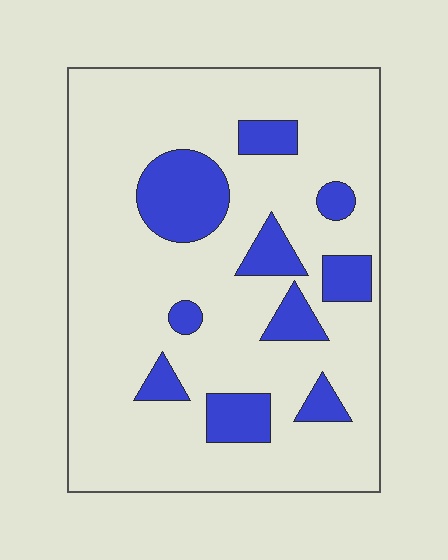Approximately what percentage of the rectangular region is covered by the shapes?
Approximately 20%.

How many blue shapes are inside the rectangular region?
10.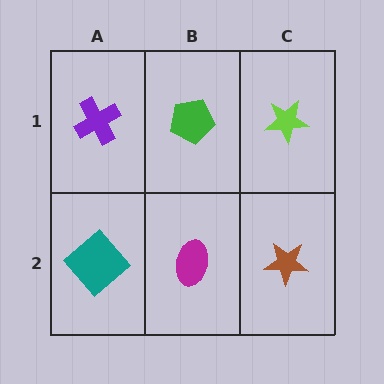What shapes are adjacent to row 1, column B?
A magenta ellipse (row 2, column B), a purple cross (row 1, column A), a lime star (row 1, column C).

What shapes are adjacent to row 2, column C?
A lime star (row 1, column C), a magenta ellipse (row 2, column B).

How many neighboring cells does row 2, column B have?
3.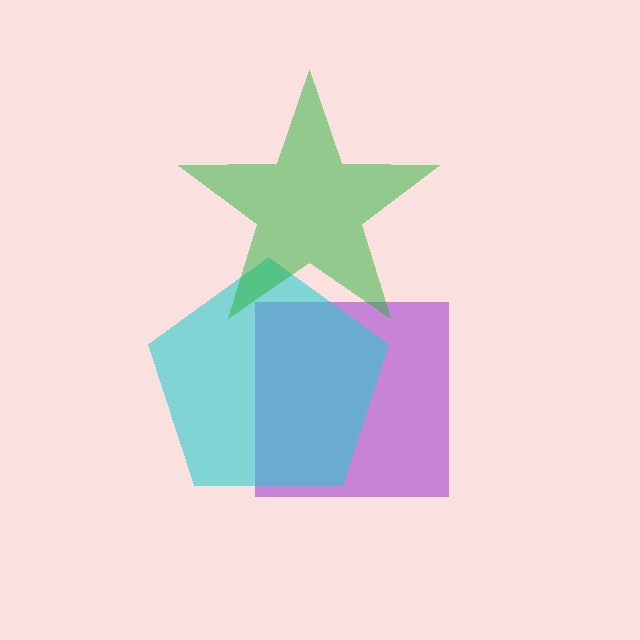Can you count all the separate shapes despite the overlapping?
Yes, there are 3 separate shapes.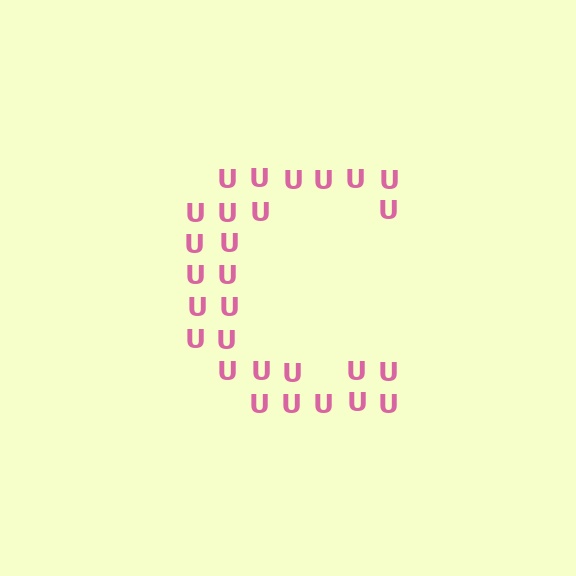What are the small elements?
The small elements are letter U's.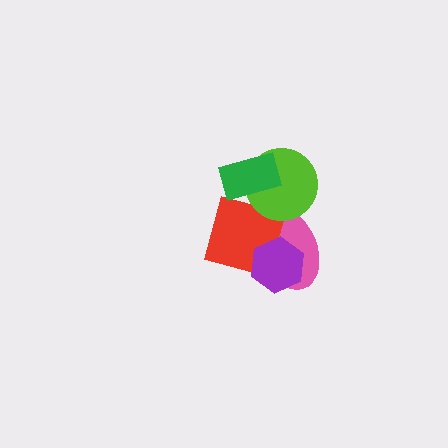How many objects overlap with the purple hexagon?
2 objects overlap with the purple hexagon.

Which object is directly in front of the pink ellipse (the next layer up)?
The red diamond is directly in front of the pink ellipse.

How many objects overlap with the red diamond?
4 objects overlap with the red diamond.